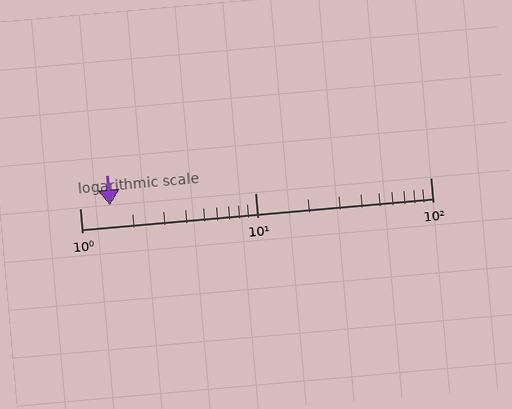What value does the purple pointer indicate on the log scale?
The pointer indicates approximately 1.5.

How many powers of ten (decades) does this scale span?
The scale spans 2 decades, from 1 to 100.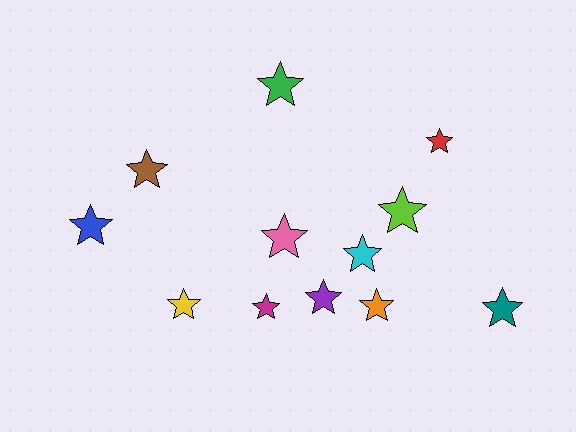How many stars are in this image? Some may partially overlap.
There are 12 stars.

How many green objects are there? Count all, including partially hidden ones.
There is 1 green object.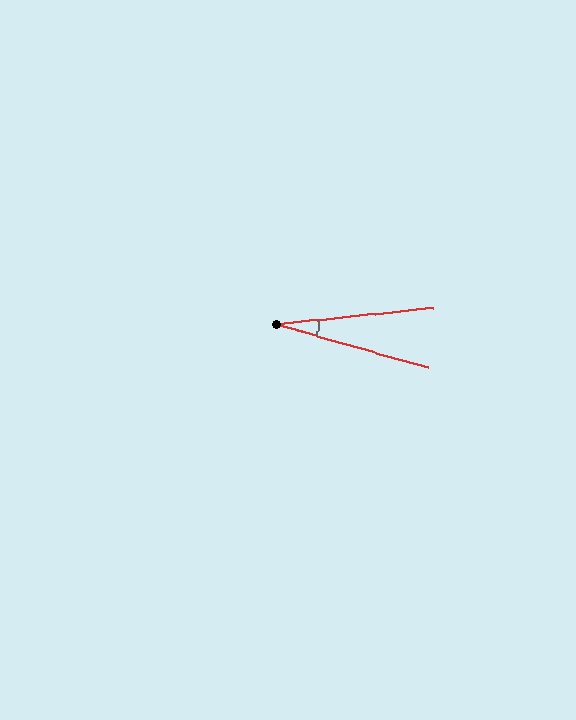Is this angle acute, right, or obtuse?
It is acute.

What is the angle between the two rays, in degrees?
Approximately 22 degrees.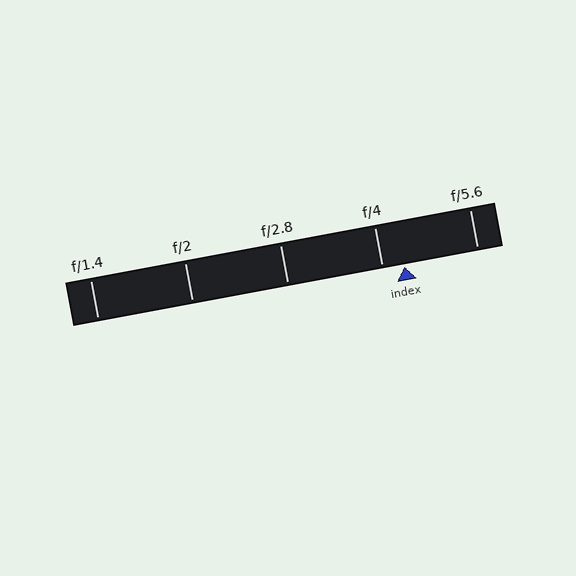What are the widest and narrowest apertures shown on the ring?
The widest aperture shown is f/1.4 and the narrowest is f/5.6.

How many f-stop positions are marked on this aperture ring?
There are 5 f-stop positions marked.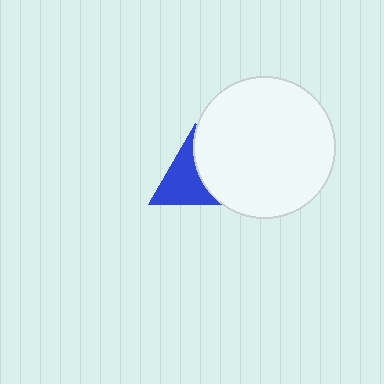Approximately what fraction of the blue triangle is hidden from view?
Roughly 41% of the blue triangle is hidden behind the white circle.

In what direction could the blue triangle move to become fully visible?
The blue triangle could move left. That would shift it out from behind the white circle entirely.